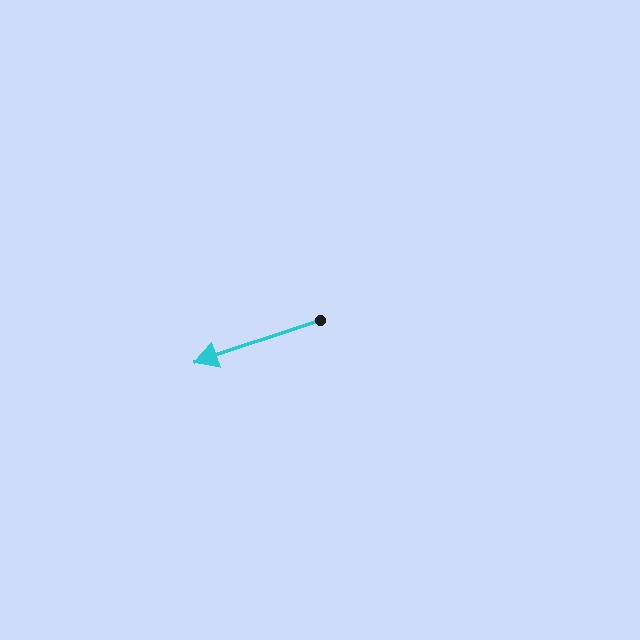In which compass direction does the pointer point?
West.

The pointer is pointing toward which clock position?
Roughly 8 o'clock.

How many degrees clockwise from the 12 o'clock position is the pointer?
Approximately 252 degrees.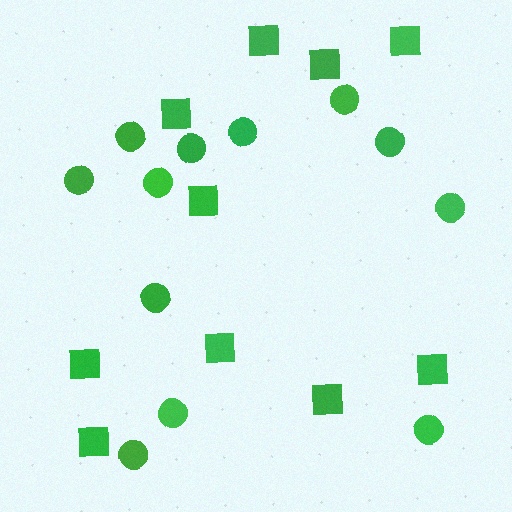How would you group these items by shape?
There are 2 groups: one group of circles (12) and one group of squares (10).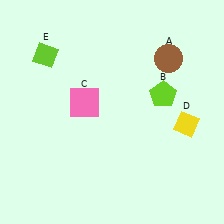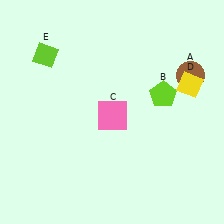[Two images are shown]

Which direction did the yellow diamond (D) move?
The yellow diamond (D) moved up.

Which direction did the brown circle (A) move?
The brown circle (A) moved right.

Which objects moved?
The objects that moved are: the brown circle (A), the pink square (C), the yellow diamond (D).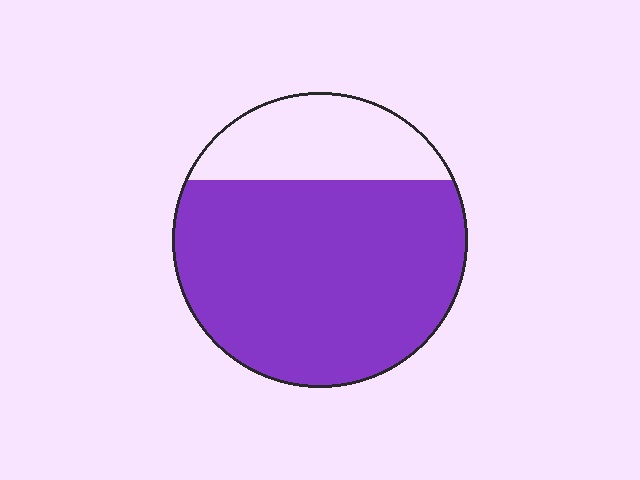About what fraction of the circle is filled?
About three quarters (3/4).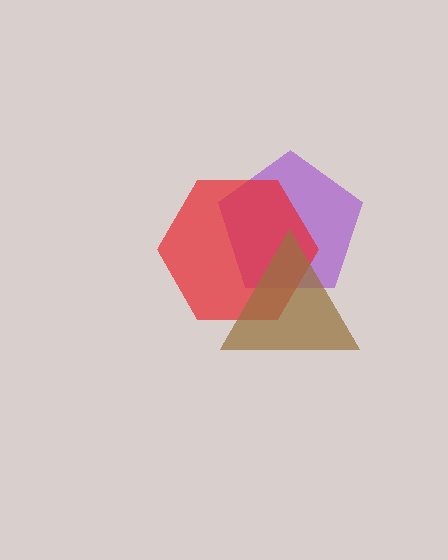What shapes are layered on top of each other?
The layered shapes are: a purple pentagon, a red hexagon, a brown triangle.